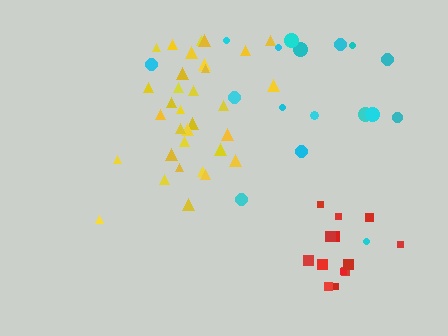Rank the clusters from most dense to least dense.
yellow, red, cyan.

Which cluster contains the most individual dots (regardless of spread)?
Yellow (33).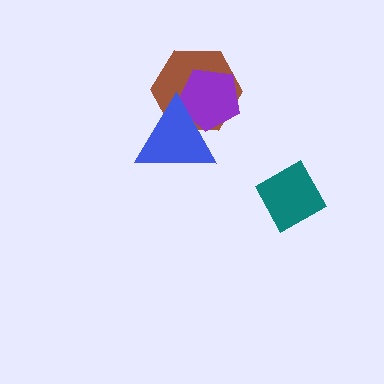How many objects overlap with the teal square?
0 objects overlap with the teal square.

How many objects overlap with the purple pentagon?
2 objects overlap with the purple pentagon.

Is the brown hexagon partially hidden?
Yes, it is partially covered by another shape.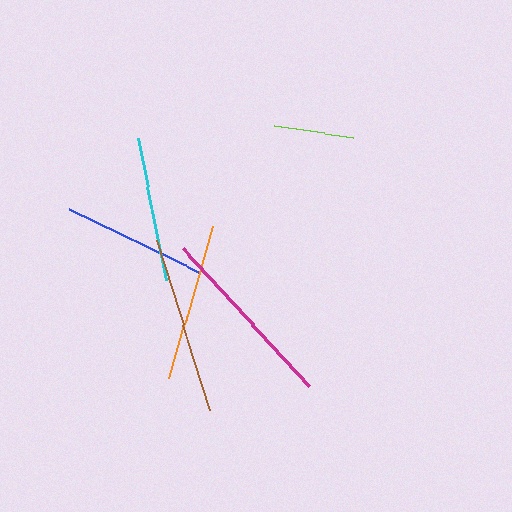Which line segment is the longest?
The magenta line is the longest at approximately 186 pixels.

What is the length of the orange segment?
The orange segment is approximately 159 pixels long.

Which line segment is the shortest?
The lime line is the shortest at approximately 80 pixels.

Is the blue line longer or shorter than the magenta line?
The magenta line is longer than the blue line.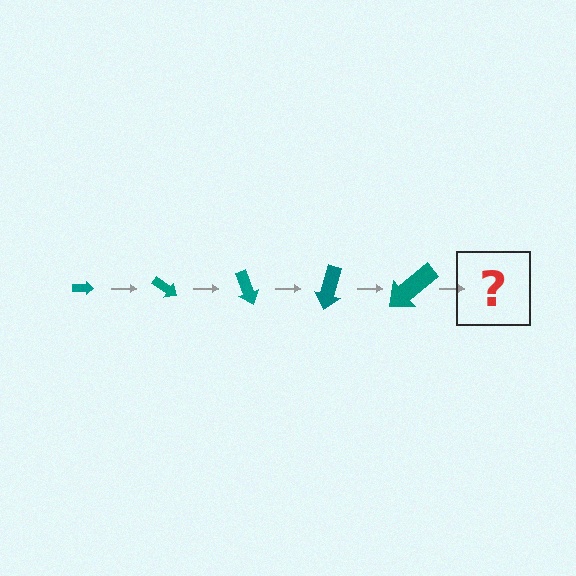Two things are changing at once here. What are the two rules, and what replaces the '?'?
The two rules are that the arrow grows larger each step and it rotates 35 degrees each step. The '?' should be an arrow, larger than the previous one and rotated 175 degrees from the start.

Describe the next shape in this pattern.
It should be an arrow, larger than the previous one and rotated 175 degrees from the start.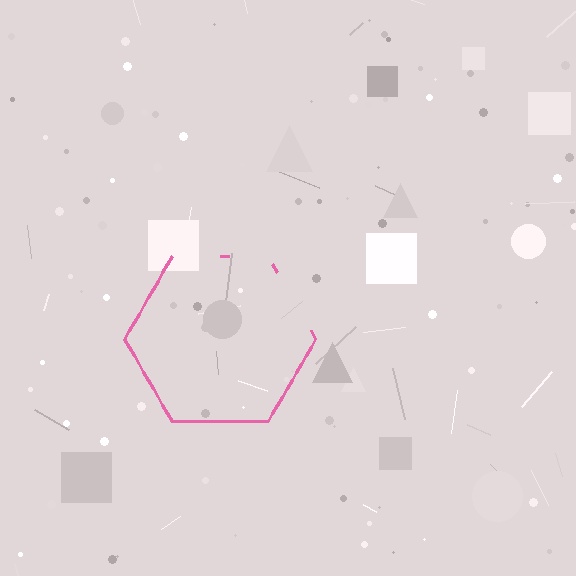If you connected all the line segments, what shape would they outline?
They would outline a hexagon.